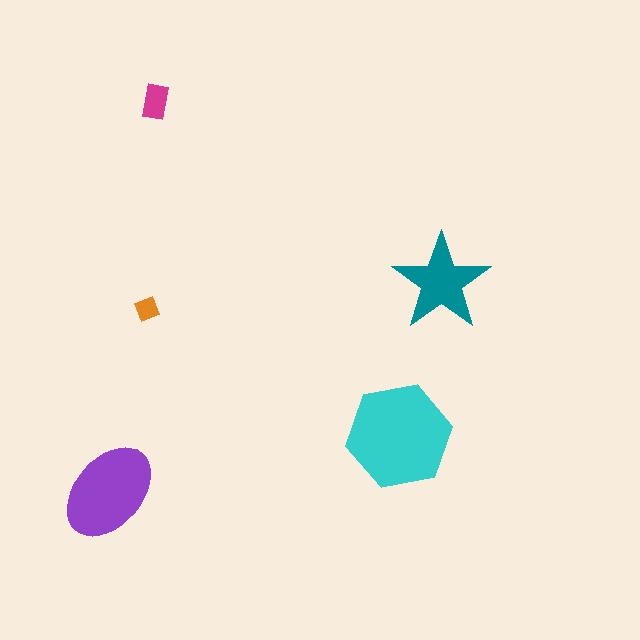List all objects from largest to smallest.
The cyan hexagon, the purple ellipse, the teal star, the magenta rectangle, the orange diamond.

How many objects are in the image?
There are 5 objects in the image.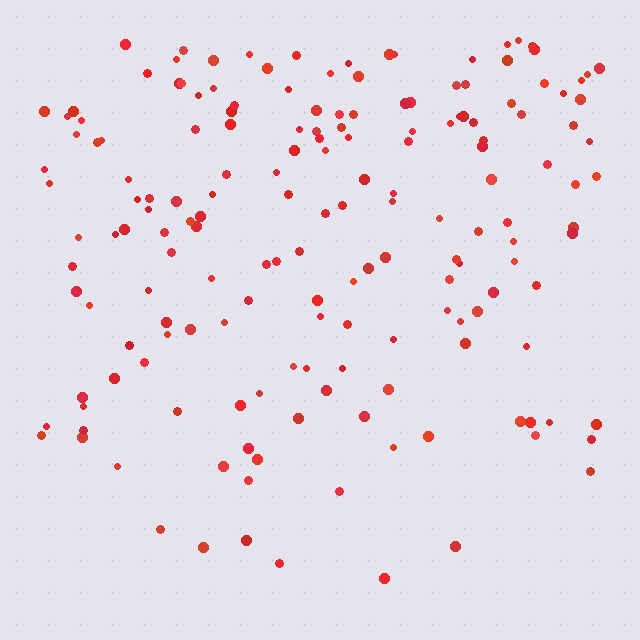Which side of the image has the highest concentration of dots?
The top.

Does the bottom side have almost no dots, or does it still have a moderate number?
Still a moderate number, just noticeably fewer than the top.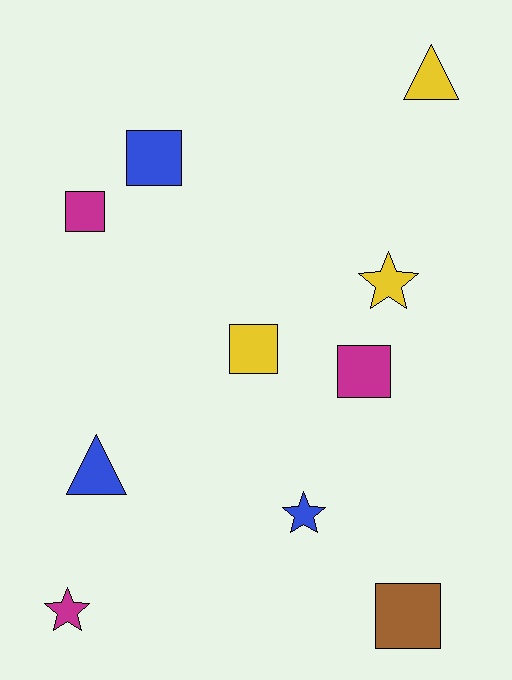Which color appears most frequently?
Yellow, with 3 objects.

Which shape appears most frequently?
Square, with 5 objects.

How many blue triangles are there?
There is 1 blue triangle.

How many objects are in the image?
There are 10 objects.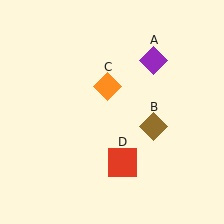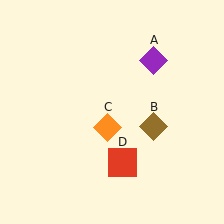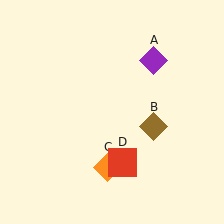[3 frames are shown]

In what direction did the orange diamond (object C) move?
The orange diamond (object C) moved down.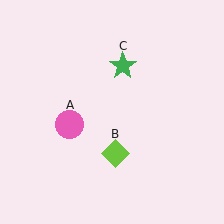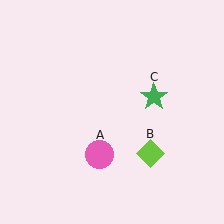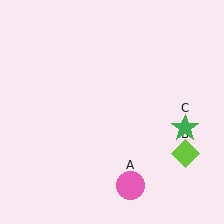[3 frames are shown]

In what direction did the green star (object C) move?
The green star (object C) moved down and to the right.